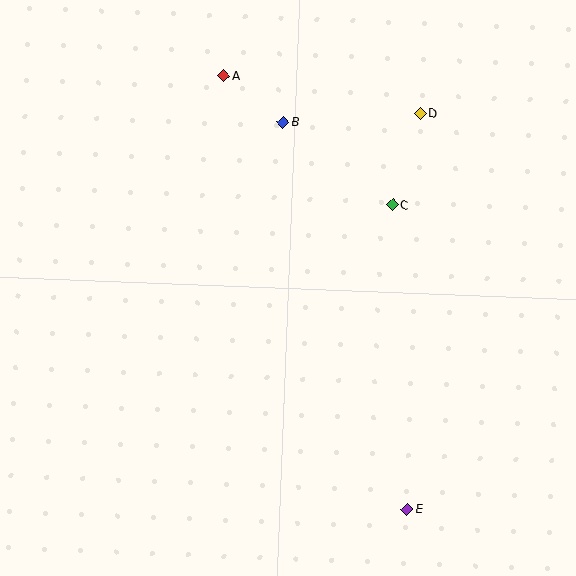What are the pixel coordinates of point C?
Point C is at (392, 205).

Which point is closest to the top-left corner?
Point A is closest to the top-left corner.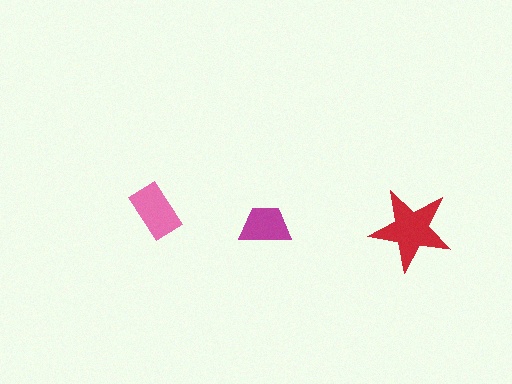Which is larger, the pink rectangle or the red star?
The red star.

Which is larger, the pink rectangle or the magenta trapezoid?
The pink rectangle.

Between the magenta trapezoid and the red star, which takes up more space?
The red star.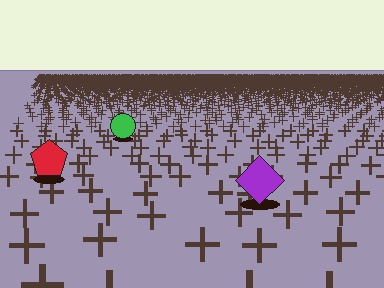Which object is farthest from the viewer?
The green circle is farthest from the viewer. It appears smaller and the ground texture around it is denser.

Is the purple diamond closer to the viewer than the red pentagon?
Yes. The purple diamond is closer — you can tell from the texture gradient: the ground texture is coarser near it.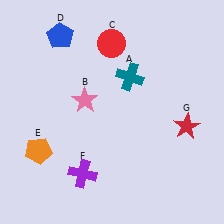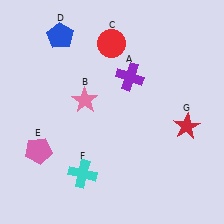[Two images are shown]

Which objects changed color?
A changed from teal to purple. E changed from orange to pink. F changed from purple to cyan.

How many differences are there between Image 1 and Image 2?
There are 3 differences between the two images.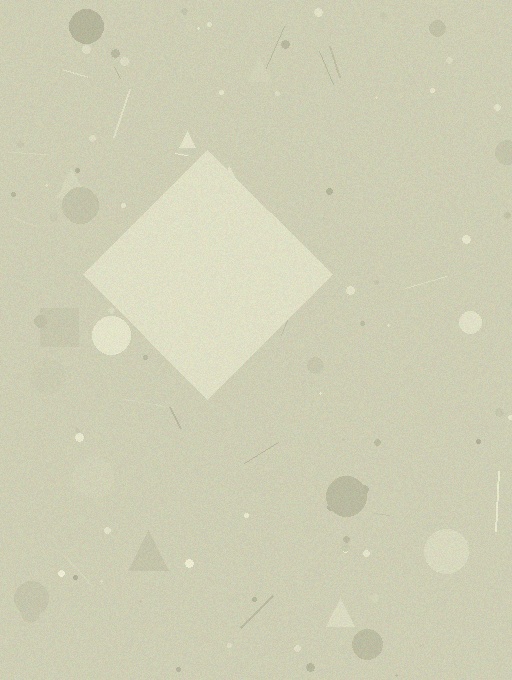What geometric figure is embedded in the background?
A diamond is embedded in the background.